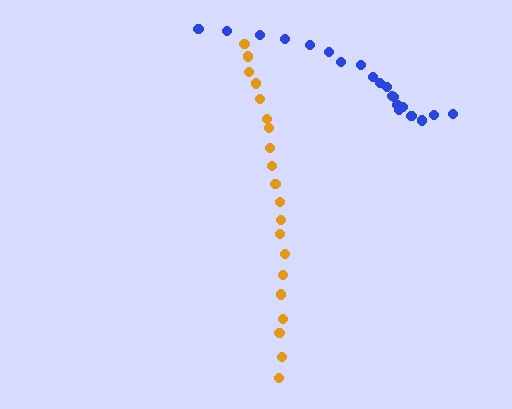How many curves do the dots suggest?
There are 2 distinct paths.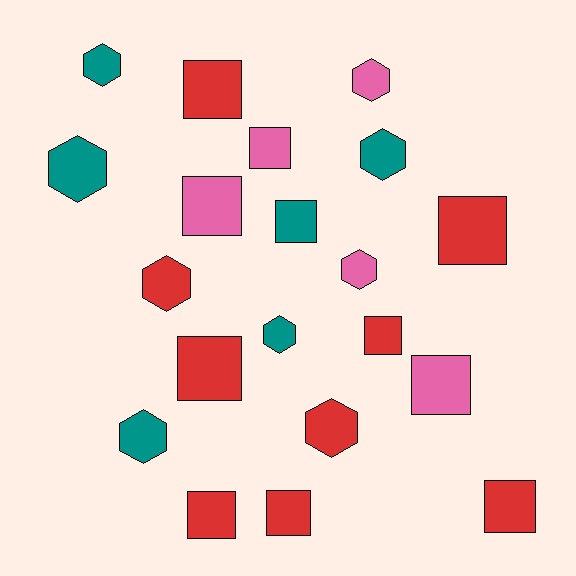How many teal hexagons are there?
There are 5 teal hexagons.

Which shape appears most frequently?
Square, with 11 objects.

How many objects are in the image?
There are 20 objects.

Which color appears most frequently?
Red, with 9 objects.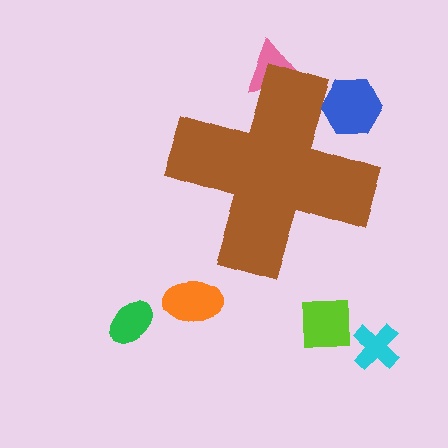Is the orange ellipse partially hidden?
No, the orange ellipse is fully visible.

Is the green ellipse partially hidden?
No, the green ellipse is fully visible.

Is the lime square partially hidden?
No, the lime square is fully visible.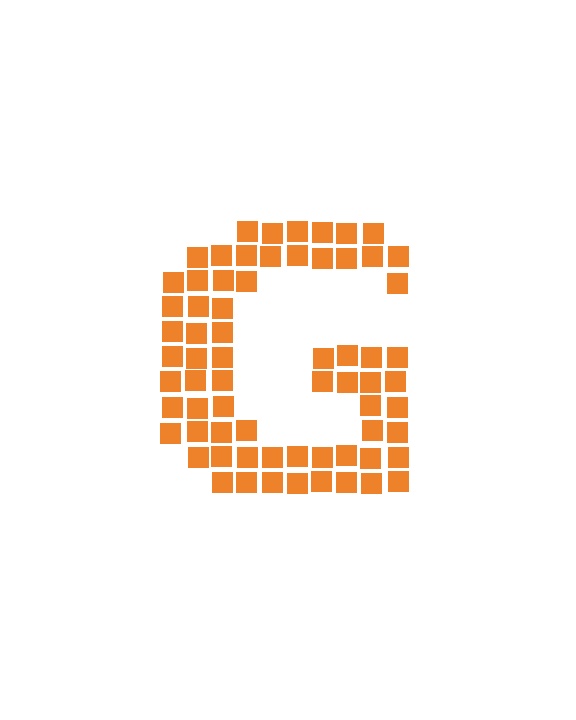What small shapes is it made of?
It is made of small squares.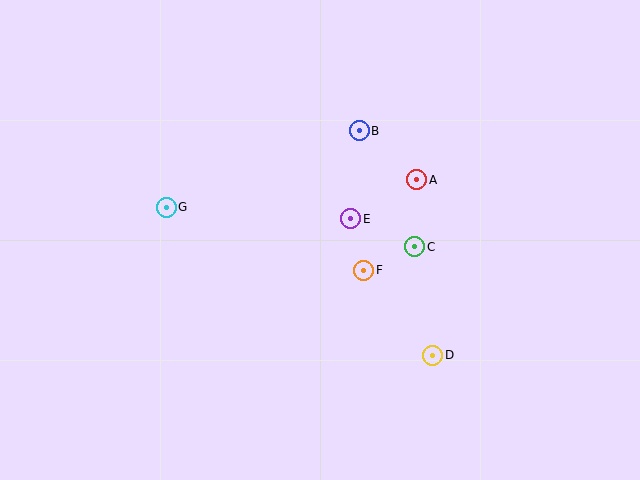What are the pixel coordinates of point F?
Point F is at (364, 270).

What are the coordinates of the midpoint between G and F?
The midpoint between G and F is at (265, 239).